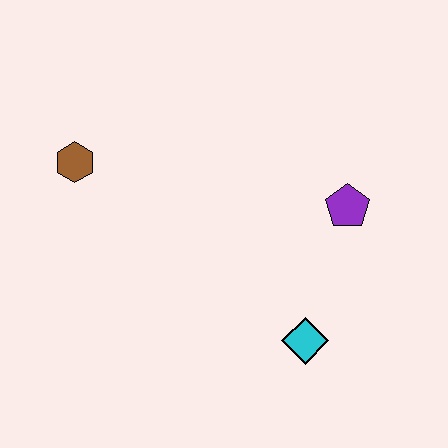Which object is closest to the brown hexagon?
The purple pentagon is closest to the brown hexagon.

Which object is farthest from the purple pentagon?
The brown hexagon is farthest from the purple pentagon.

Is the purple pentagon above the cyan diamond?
Yes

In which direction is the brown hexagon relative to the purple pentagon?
The brown hexagon is to the left of the purple pentagon.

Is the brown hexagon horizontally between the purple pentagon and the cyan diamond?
No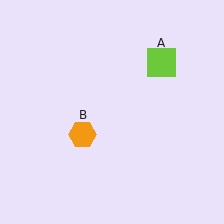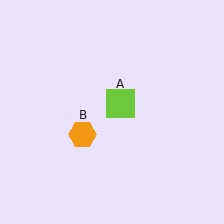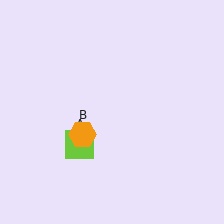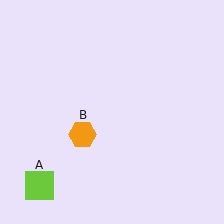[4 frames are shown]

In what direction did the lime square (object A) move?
The lime square (object A) moved down and to the left.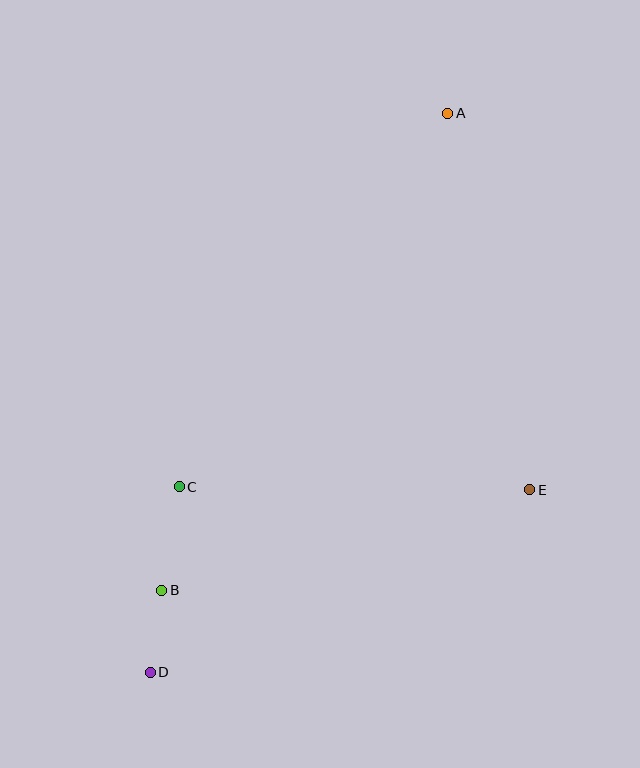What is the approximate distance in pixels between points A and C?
The distance between A and C is approximately 460 pixels.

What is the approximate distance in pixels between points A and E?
The distance between A and E is approximately 386 pixels.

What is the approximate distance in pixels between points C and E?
The distance between C and E is approximately 351 pixels.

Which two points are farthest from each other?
Points A and D are farthest from each other.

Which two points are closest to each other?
Points B and D are closest to each other.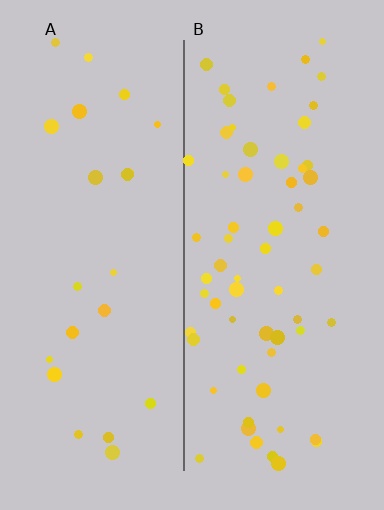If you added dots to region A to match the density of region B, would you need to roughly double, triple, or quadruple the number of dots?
Approximately double.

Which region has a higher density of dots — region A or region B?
B (the right).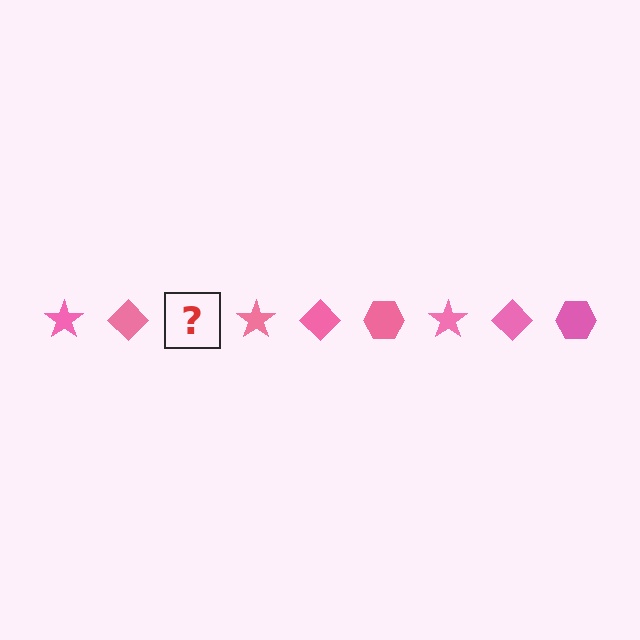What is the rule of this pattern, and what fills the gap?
The rule is that the pattern cycles through star, diamond, hexagon shapes in pink. The gap should be filled with a pink hexagon.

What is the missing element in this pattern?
The missing element is a pink hexagon.